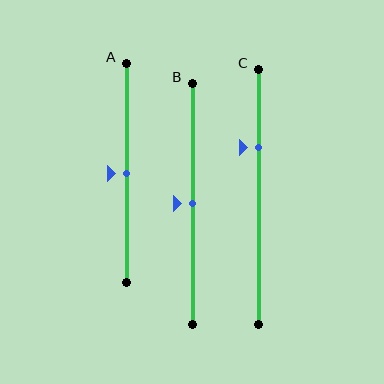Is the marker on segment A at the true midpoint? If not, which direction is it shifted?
Yes, the marker on segment A is at the true midpoint.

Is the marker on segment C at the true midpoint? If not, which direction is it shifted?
No, the marker on segment C is shifted upward by about 20% of the segment length.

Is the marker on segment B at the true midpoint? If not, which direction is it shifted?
Yes, the marker on segment B is at the true midpoint.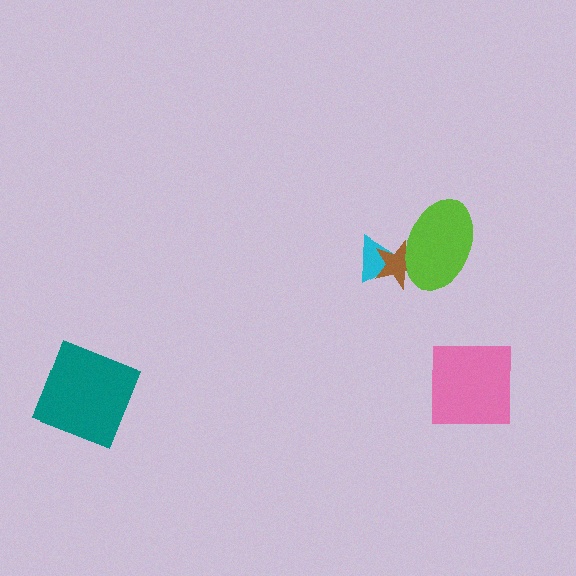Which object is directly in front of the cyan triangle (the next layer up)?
The brown star is directly in front of the cyan triangle.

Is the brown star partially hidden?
Yes, it is partially covered by another shape.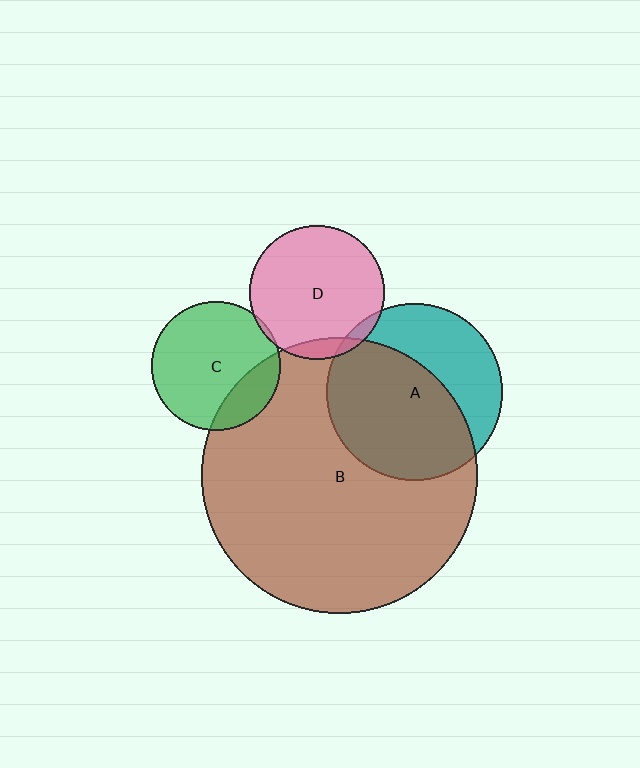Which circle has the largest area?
Circle B (brown).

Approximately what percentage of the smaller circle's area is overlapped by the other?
Approximately 60%.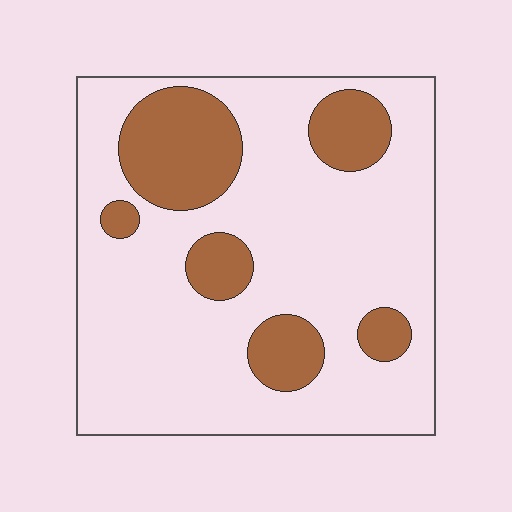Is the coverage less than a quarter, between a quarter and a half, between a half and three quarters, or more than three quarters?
Less than a quarter.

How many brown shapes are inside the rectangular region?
6.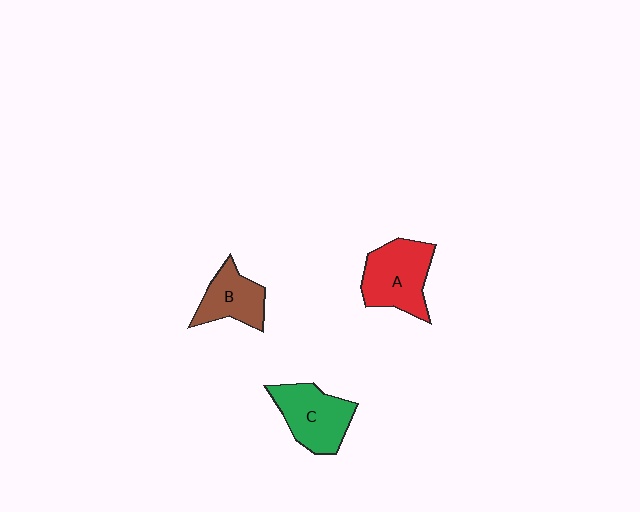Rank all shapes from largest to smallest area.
From largest to smallest: A (red), C (green), B (brown).